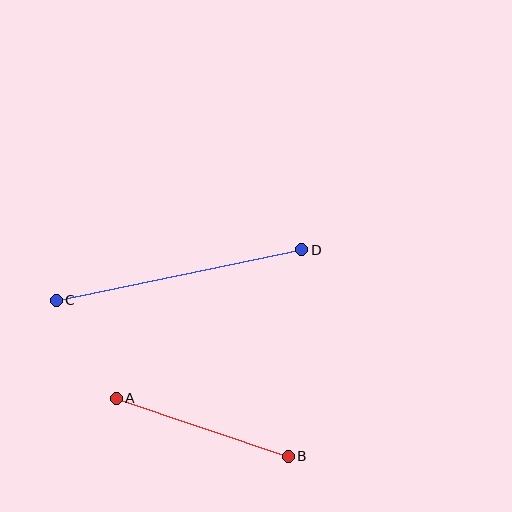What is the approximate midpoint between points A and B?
The midpoint is at approximately (202, 427) pixels.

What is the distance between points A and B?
The distance is approximately 182 pixels.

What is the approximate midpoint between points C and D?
The midpoint is at approximately (179, 275) pixels.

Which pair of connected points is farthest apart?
Points C and D are farthest apart.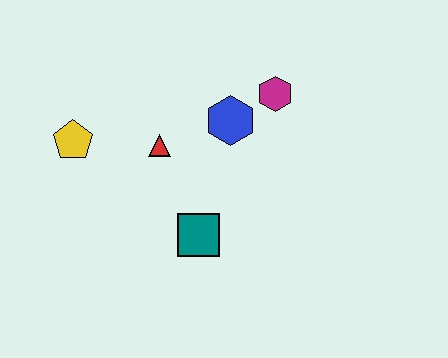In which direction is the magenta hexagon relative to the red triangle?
The magenta hexagon is to the right of the red triangle.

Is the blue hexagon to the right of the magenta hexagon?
No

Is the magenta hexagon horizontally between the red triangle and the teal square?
No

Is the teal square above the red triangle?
No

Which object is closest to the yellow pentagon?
The red triangle is closest to the yellow pentagon.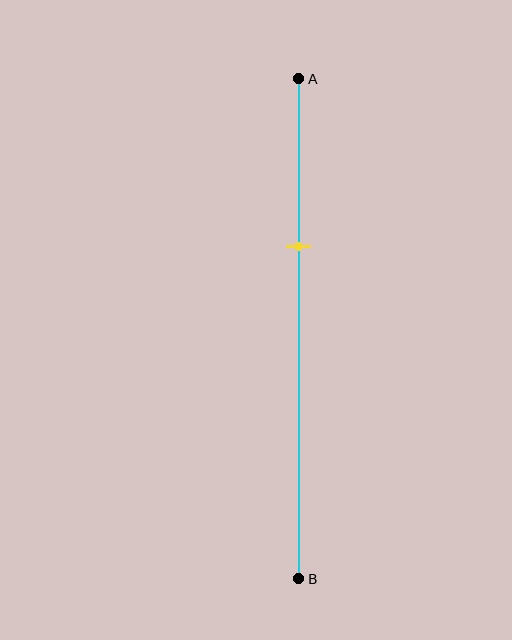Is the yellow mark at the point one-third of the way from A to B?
Yes, the mark is approximately at the one-third point.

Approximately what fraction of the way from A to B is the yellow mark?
The yellow mark is approximately 35% of the way from A to B.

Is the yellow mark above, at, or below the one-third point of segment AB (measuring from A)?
The yellow mark is approximately at the one-third point of segment AB.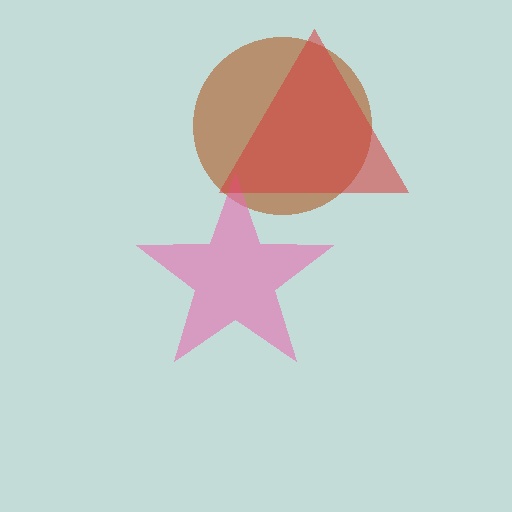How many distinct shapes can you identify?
There are 3 distinct shapes: a brown circle, a pink star, a red triangle.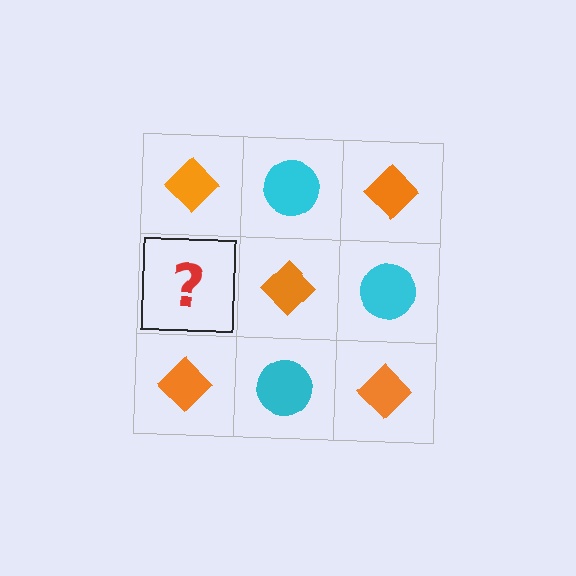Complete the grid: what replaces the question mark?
The question mark should be replaced with a cyan circle.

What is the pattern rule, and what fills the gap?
The rule is that it alternates orange diamond and cyan circle in a checkerboard pattern. The gap should be filled with a cyan circle.